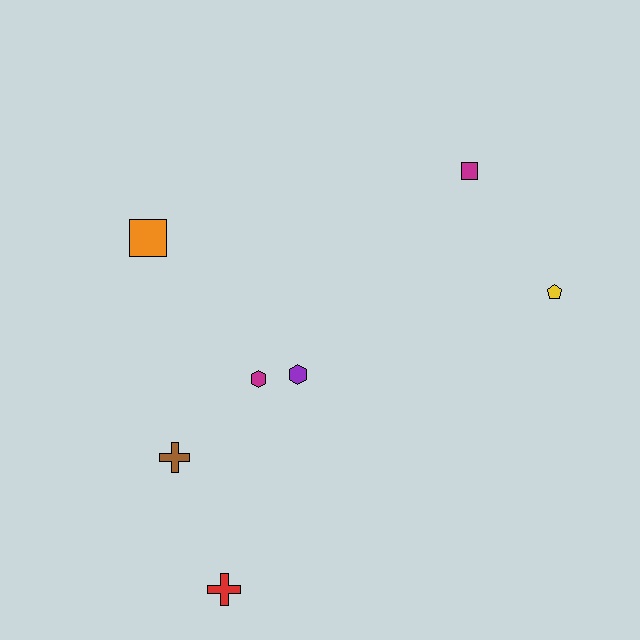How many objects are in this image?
There are 7 objects.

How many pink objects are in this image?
There are no pink objects.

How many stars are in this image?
There are no stars.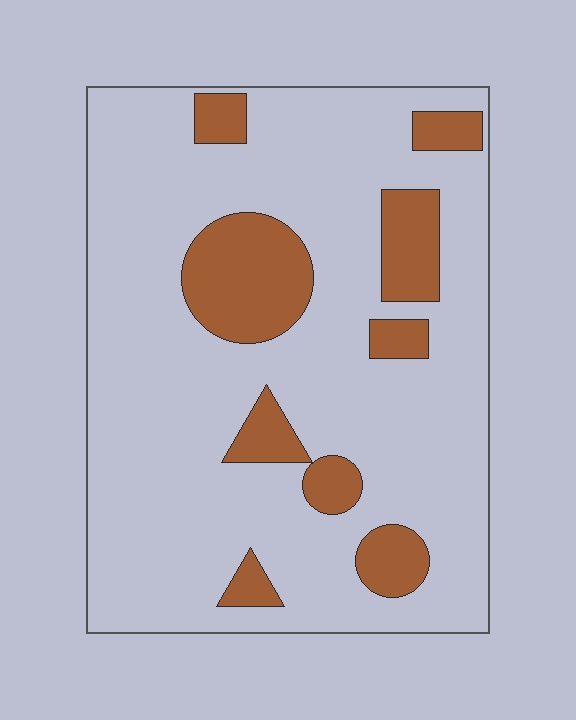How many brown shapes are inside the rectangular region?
9.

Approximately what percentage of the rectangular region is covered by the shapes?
Approximately 20%.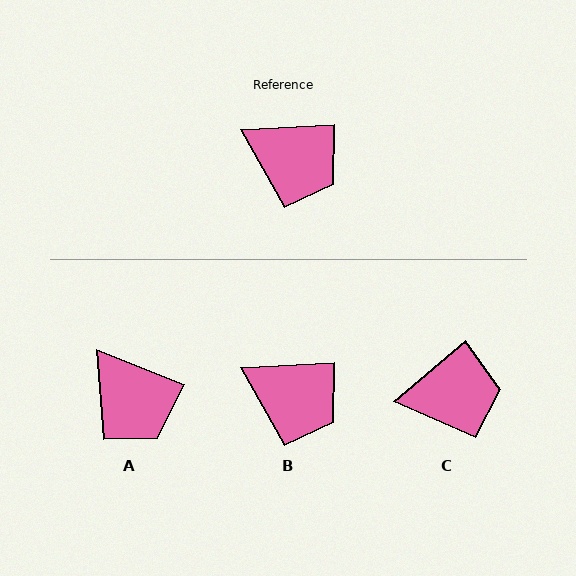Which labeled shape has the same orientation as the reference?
B.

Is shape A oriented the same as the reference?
No, it is off by about 25 degrees.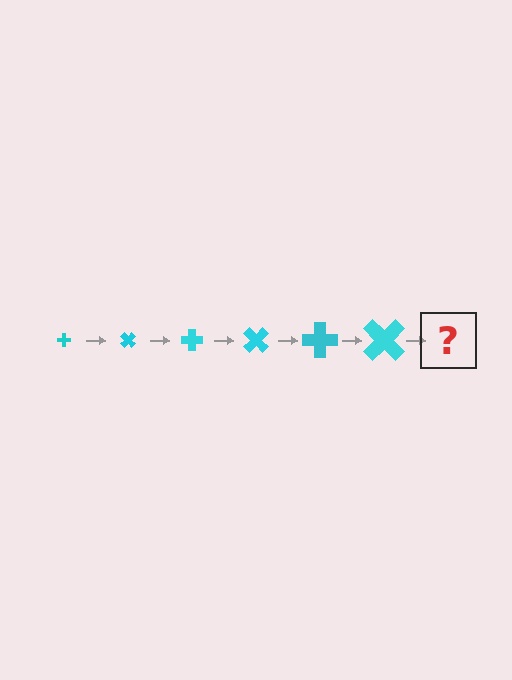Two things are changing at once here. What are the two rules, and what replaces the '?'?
The two rules are that the cross grows larger each step and it rotates 45 degrees each step. The '?' should be a cross, larger than the previous one and rotated 270 degrees from the start.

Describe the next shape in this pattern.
It should be a cross, larger than the previous one and rotated 270 degrees from the start.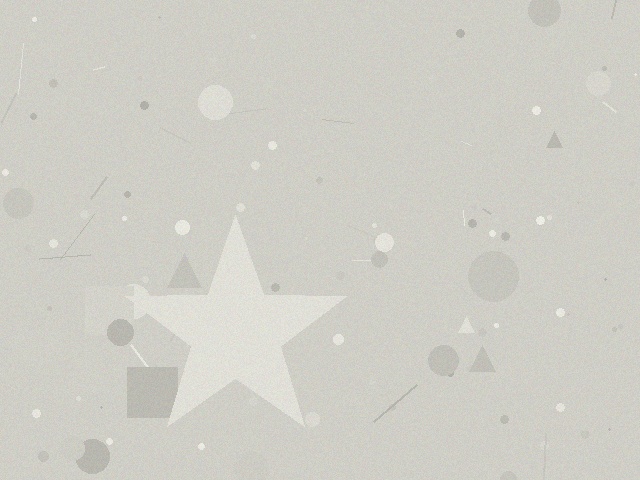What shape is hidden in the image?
A star is hidden in the image.